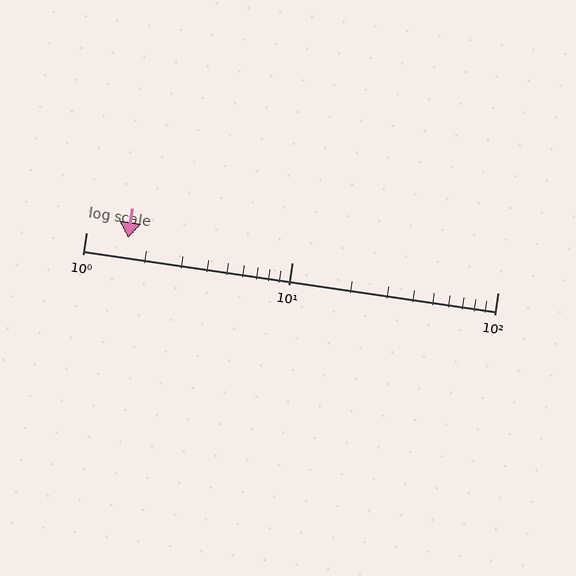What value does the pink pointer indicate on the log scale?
The pointer indicates approximately 1.6.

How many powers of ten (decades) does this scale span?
The scale spans 2 decades, from 1 to 100.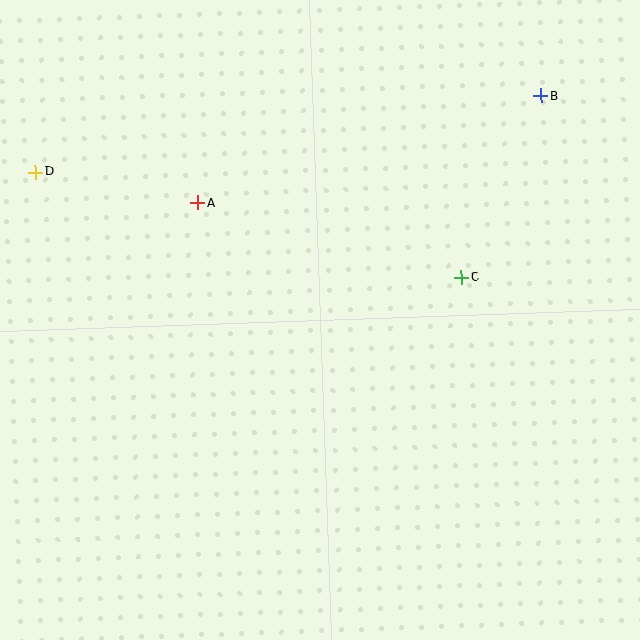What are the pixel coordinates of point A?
Point A is at (198, 203).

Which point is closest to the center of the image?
Point C at (461, 277) is closest to the center.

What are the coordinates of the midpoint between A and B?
The midpoint between A and B is at (369, 149).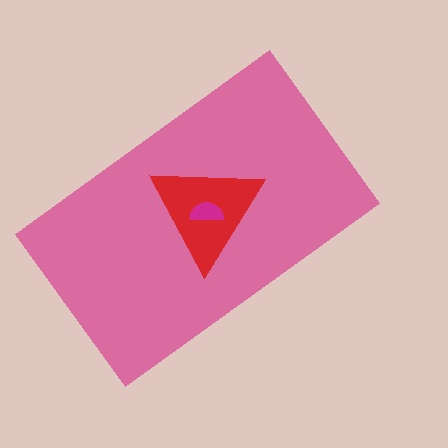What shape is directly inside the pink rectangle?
The red triangle.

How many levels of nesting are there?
3.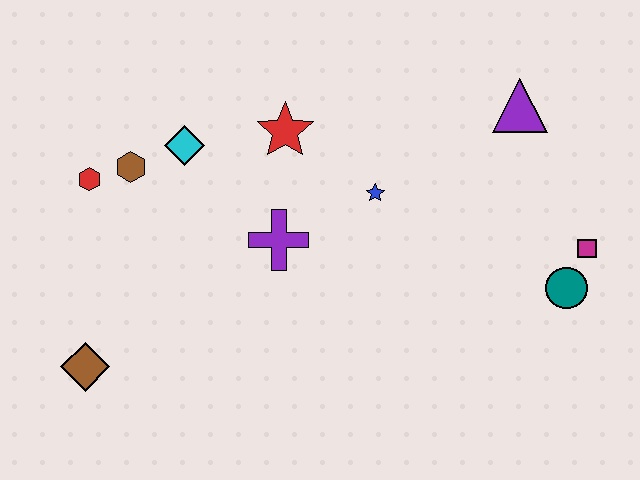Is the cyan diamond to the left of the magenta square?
Yes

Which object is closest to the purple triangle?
The magenta square is closest to the purple triangle.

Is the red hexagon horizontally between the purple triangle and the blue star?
No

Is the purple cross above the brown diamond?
Yes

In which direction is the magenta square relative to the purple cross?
The magenta square is to the right of the purple cross.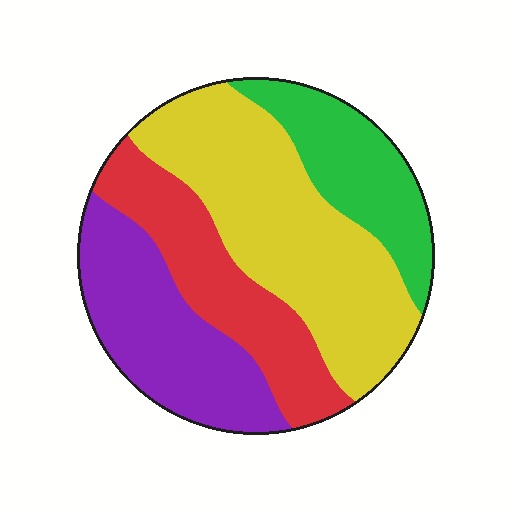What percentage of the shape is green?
Green takes up less than a quarter of the shape.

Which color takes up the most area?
Yellow, at roughly 40%.